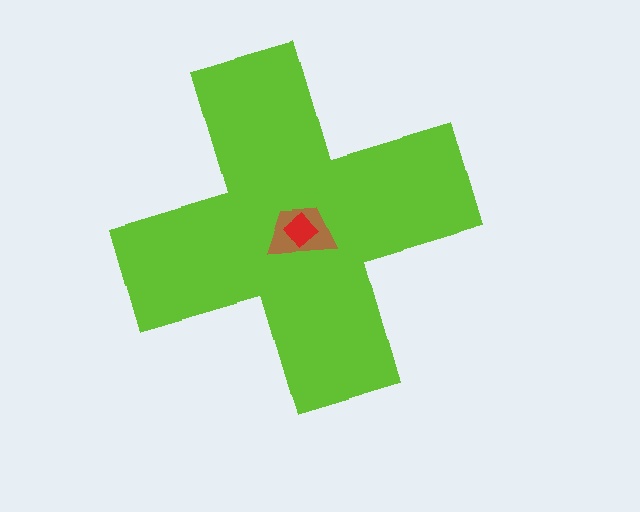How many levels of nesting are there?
3.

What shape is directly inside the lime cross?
The brown trapezoid.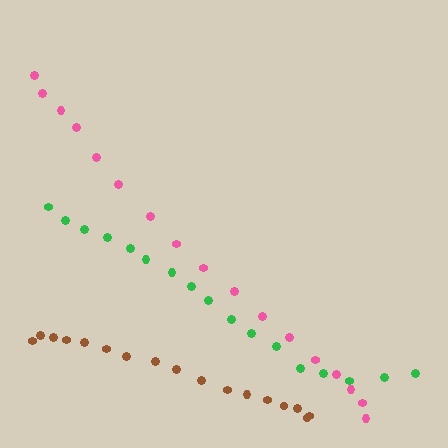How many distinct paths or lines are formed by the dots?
There are 3 distinct paths.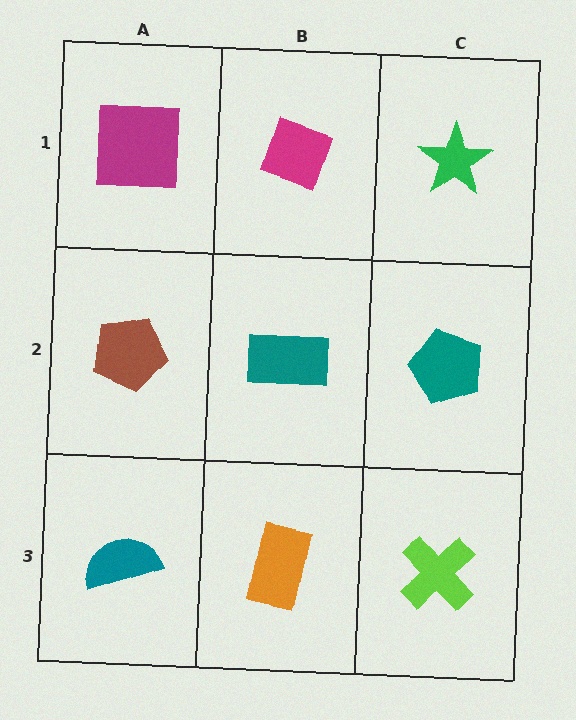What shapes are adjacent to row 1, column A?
A brown pentagon (row 2, column A), a magenta diamond (row 1, column B).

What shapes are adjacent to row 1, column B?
A teal rectangle (row 2, column B), a magenta square (row 1, column A), a green star (row 1, column C).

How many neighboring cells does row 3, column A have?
2.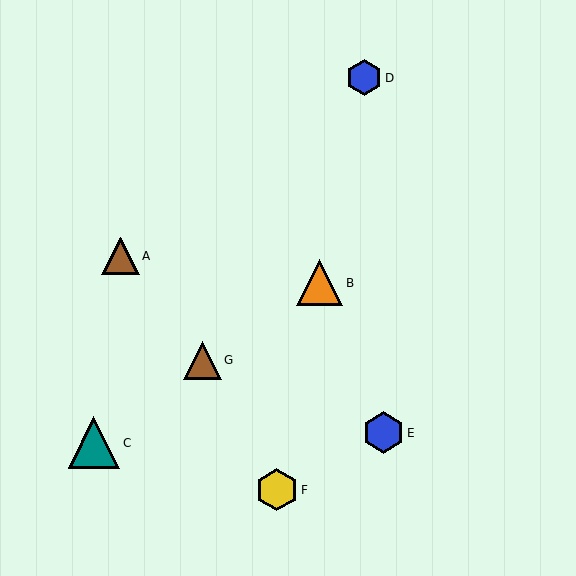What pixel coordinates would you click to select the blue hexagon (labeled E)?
Click at (383, 433) to select the blue hexagon E.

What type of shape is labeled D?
Shape D is a blue hexagon.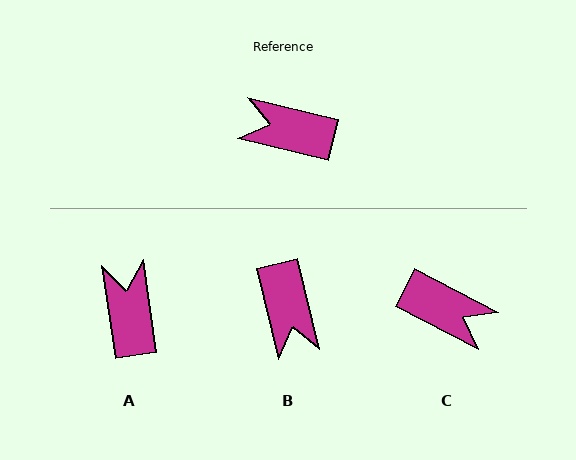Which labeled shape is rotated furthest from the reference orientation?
C, about 166 degrees away.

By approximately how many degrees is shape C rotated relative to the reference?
Approximately 166 degrees counter-clockwise.